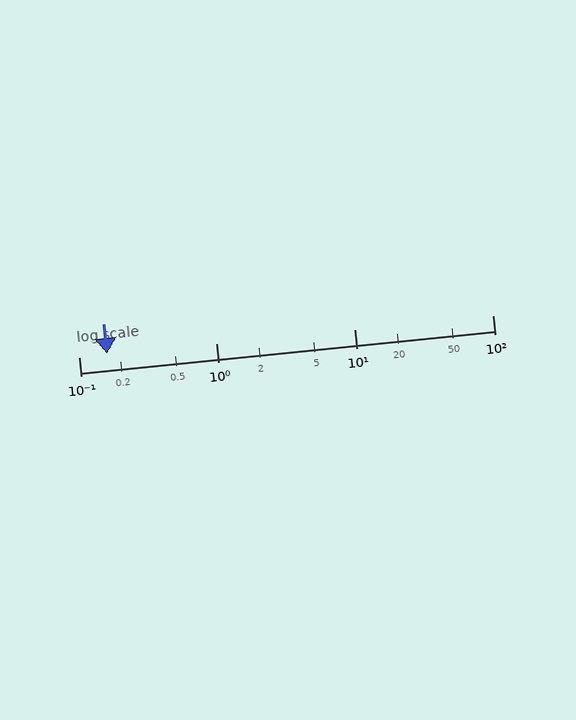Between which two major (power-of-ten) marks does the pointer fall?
The pointer is between 0.1 and 1.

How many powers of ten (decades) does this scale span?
The scale spans 3 decades, from 0.1 to 100.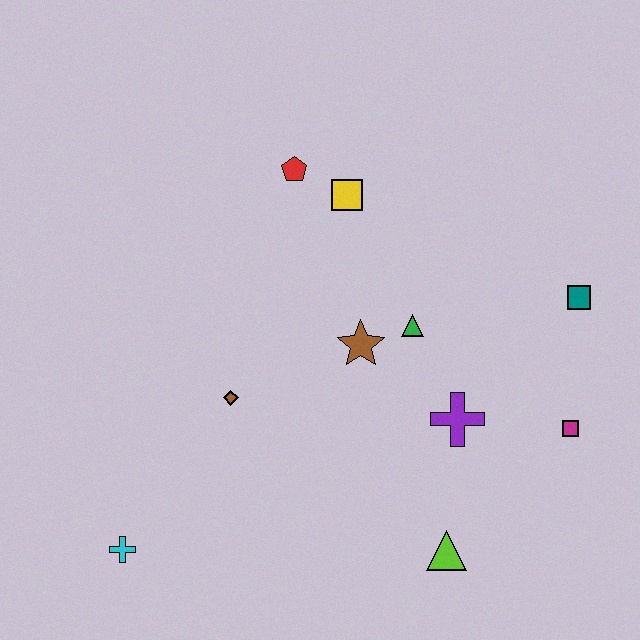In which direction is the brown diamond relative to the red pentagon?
The brown diamond is below the red pentagon.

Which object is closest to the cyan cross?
The brown diamond is closest to the cyan cross.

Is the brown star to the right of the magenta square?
No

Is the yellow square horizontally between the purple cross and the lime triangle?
No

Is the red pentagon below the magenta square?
No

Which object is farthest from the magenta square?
The cyan cross is farthest from the magenta square.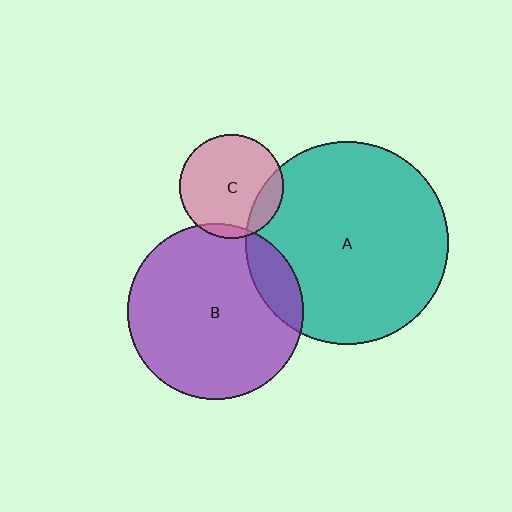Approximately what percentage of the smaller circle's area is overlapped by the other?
Approximately 5%.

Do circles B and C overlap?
Yes.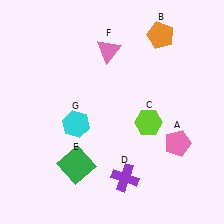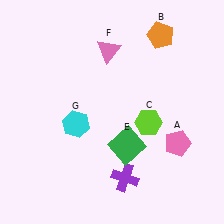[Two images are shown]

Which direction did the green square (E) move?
The green square (E) moved right.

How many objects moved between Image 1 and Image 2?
1 object moved between the two images.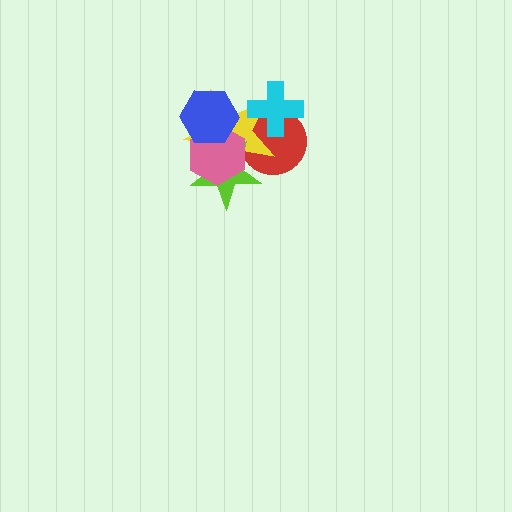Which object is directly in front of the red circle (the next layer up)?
The yellow star is directly in front of the red circle.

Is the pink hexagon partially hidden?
Yes, it is partially covered by another shape.